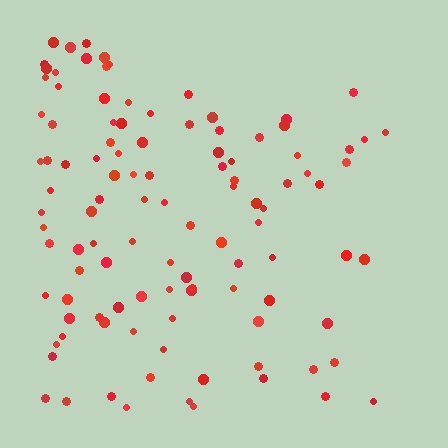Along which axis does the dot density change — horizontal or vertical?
Horizontal.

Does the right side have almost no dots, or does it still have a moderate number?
Still a moderate number, just noticeably fewer than the left.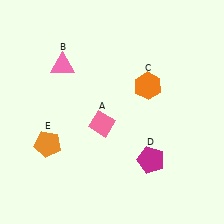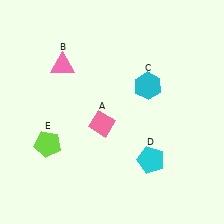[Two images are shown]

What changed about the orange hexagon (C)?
In Image 1, C is orange. In Image 2, it changed to cyan.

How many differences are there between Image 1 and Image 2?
There are 3 differences between the two images.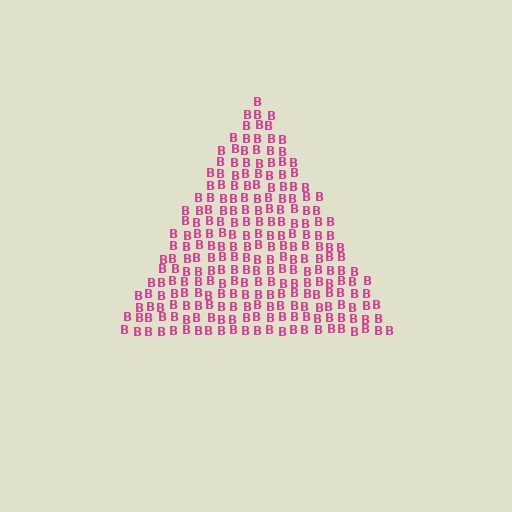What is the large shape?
The large shape is a triangle.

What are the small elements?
The small elements are letter B's.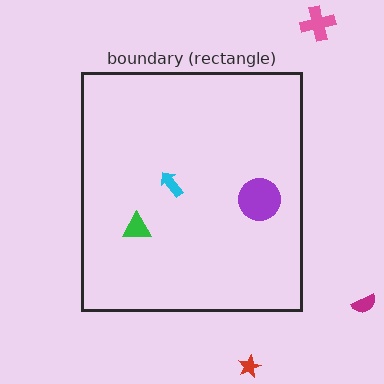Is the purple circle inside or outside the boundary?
Inside.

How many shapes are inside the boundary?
3 inside, 3 outside.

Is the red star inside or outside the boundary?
Outside.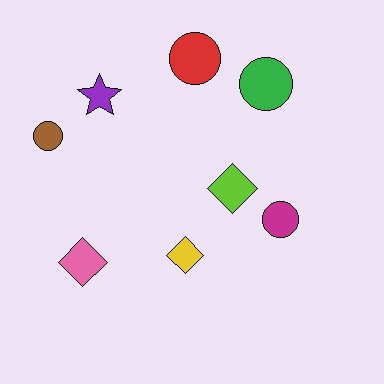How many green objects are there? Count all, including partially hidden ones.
There is 1 green object.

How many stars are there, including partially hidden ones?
There is 1 star.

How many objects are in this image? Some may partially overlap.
There are 8 objects.